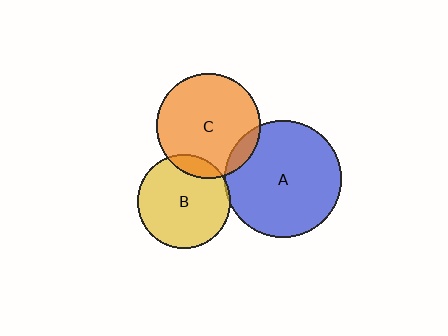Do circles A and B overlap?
Yes.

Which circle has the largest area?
Circle A (blue).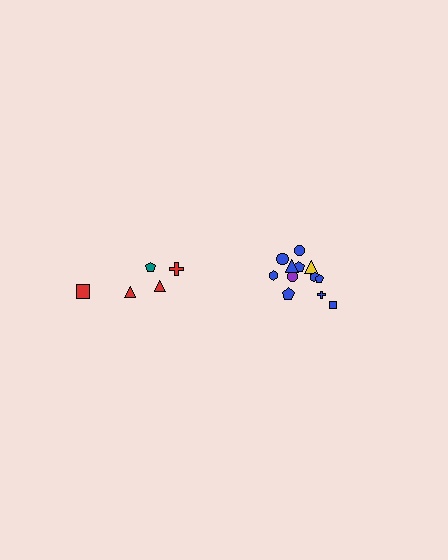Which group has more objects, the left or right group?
The right group.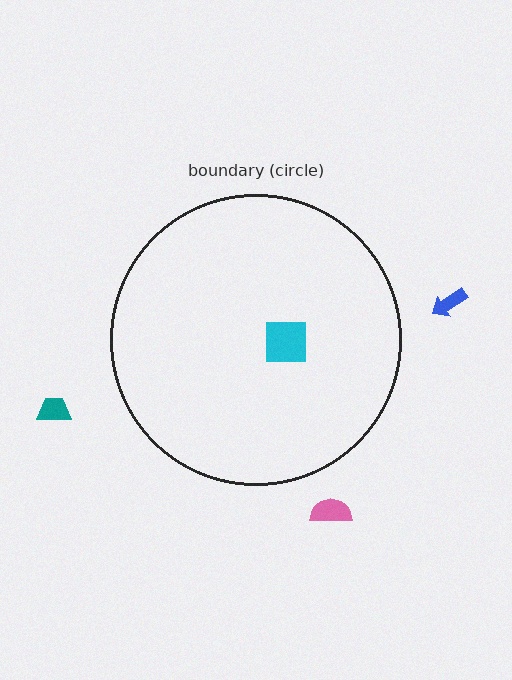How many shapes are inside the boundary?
1 inside, 3 outside.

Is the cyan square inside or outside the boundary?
Inside.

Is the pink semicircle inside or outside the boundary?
Outside.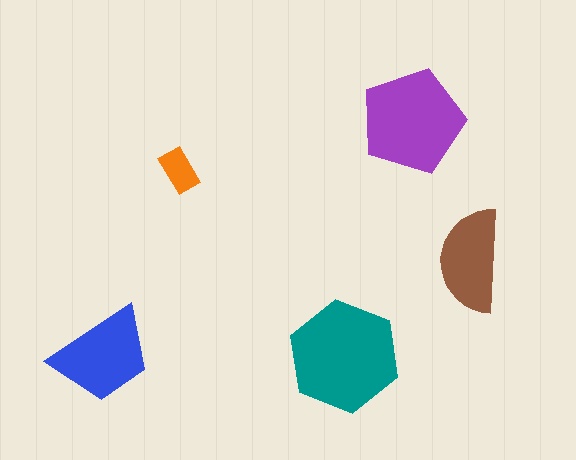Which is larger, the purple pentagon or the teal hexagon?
The teal hexagon.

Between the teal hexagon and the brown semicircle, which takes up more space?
The teal hexagon.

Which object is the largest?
The teal hexagon.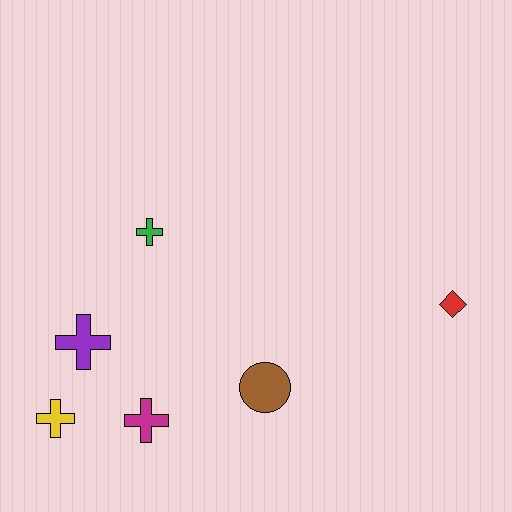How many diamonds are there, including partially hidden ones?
There is 1 diamond.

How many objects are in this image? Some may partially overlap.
There are 6 objects.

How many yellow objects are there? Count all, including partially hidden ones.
There is 1 yellow object.